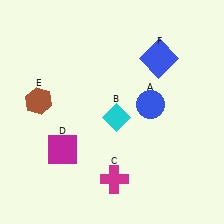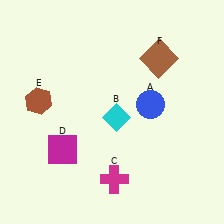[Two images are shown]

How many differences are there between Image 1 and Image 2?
There is 1 difference between the two images.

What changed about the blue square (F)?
In Image 1, F is blue. In Image 2, it changed to brown.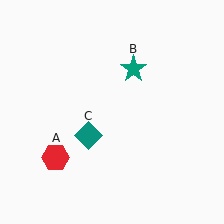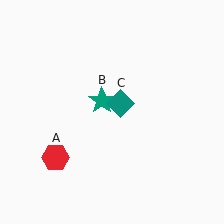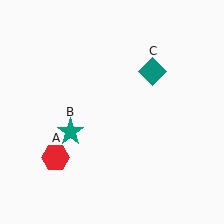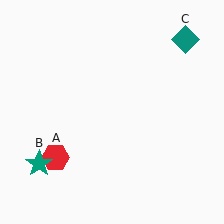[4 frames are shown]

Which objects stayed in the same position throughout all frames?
Red hexagon (object A) remained stationary.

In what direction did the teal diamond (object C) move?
The teal diamond (object C) moved up and to the right.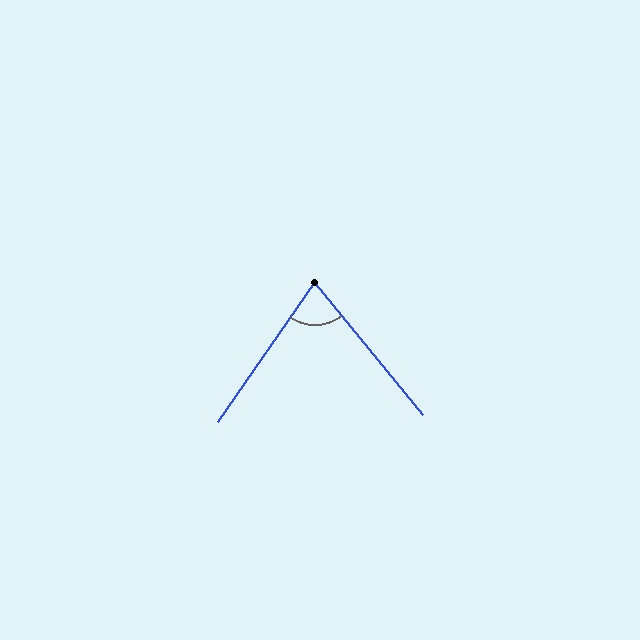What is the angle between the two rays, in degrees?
Approximately 74 degrees.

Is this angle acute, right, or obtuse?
It is acute.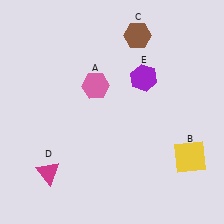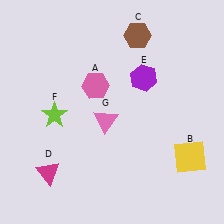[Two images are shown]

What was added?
A lime star (F), a pink triangle (G) were added in Image 2.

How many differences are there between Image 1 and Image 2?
There are 2 differences between the two images.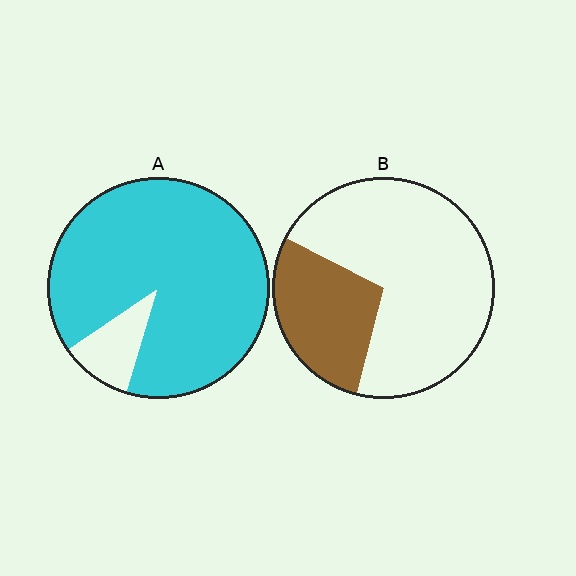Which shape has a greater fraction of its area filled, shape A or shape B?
Shape A.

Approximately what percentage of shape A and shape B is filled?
A is approximately 90% and B is approximately 30%.